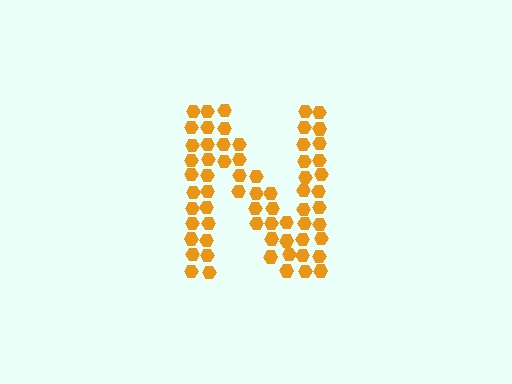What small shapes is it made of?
It is made of small hexagons.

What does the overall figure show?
The overall figure shows the letter N.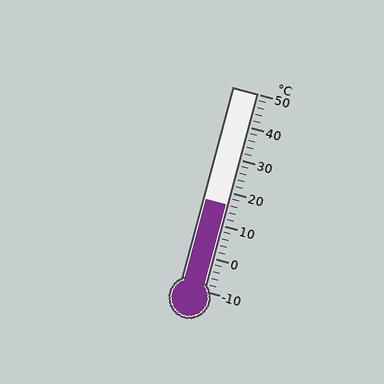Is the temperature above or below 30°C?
The temperature is below 30°C.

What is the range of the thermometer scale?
The thermometer scale ranges from -10°C to 50°C.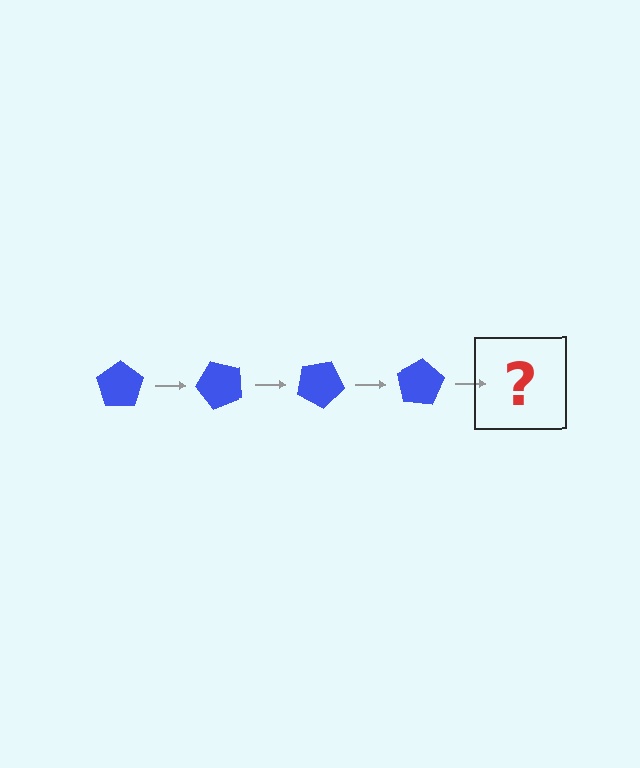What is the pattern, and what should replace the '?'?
The pattern is that the pentagon rotates 50 degrees each step. The '?' should be a blue pentagon rotated 200 degrees.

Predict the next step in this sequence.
The next step is a blue pentagon rotated 200 degrees.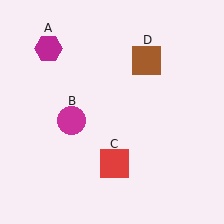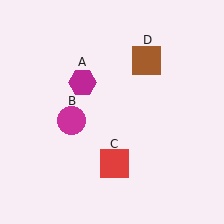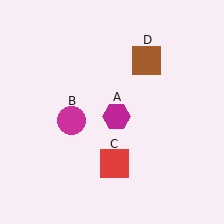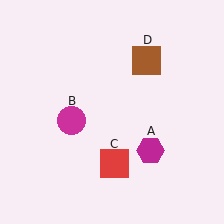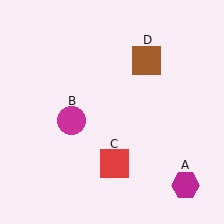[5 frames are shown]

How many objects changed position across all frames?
1 object changed position: magenta hexagon (object A).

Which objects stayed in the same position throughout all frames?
Magenta circle (object B) and red square (object C) and brown square (object D) remained stationary.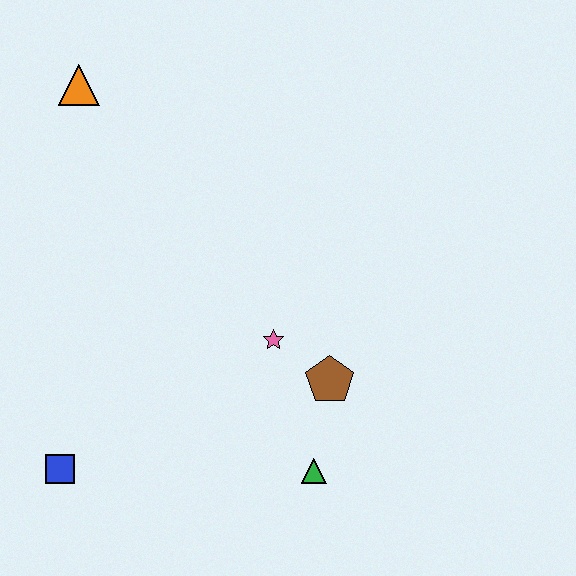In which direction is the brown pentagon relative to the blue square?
The brown pentagon is to the right of the blue square.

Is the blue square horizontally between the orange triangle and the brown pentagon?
No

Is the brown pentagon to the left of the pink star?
No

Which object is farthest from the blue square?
The orange triangle is farthest from the blue square.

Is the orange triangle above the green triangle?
Yes